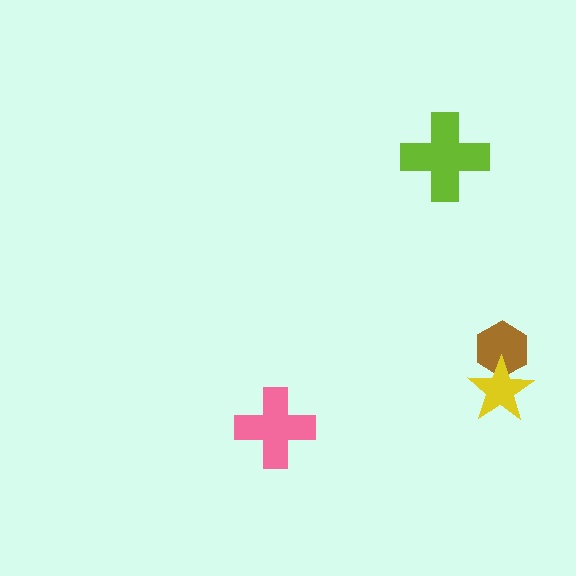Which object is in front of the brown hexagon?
The yellow star is in front of the brown hexagon.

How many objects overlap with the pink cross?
0 objects overlap with the pink cross.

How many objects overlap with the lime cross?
0 objects overlap with the lime cross.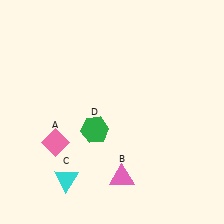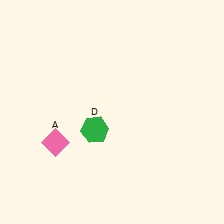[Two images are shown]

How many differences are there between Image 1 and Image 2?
There are 2 differences between the two images.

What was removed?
The pink triangle (B), the cyan triangle (C) were removed in Image 2.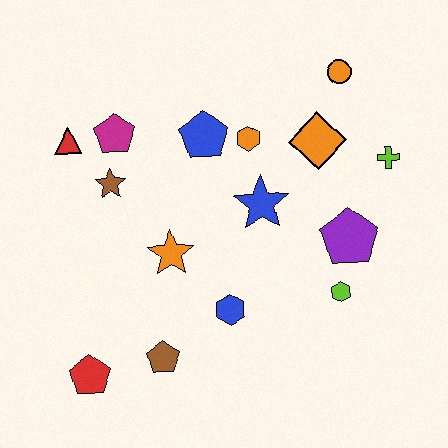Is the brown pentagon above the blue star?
No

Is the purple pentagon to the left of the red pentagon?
No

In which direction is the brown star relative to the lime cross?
The brown star is to the left of the lime cross.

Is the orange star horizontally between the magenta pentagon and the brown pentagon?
No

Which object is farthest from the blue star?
The red pentagon is farthest from the blue star.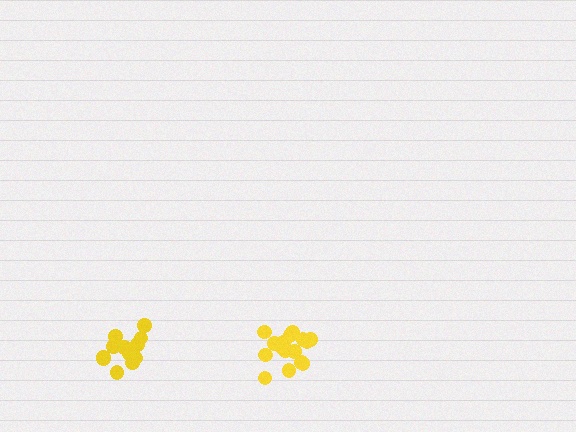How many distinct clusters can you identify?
There are 2 distinct clusters.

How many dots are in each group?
Group 1: 13 dots, Group 2: 16 dots (29 total).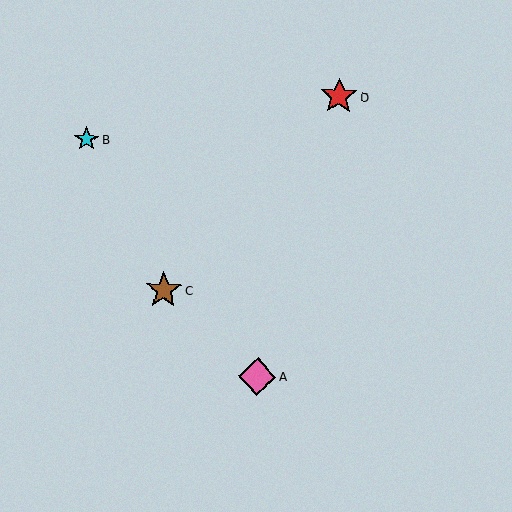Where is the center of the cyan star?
The center of the cyan star is at (86, 139).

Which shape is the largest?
The pink diamond (labeled A) is the largest.